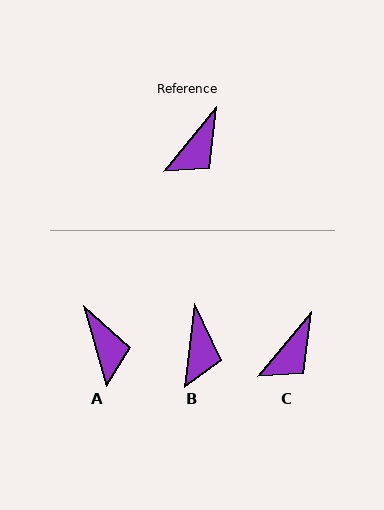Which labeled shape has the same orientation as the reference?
C.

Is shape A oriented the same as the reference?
No, it is off by about 55 degrees.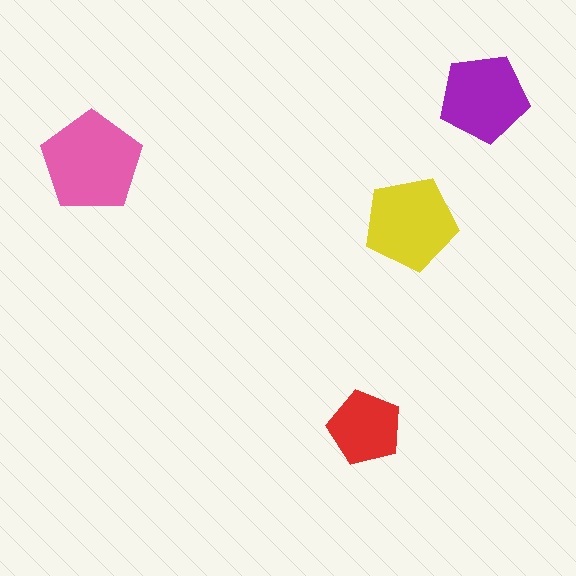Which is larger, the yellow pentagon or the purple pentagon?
The yellow one.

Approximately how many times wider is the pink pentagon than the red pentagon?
About 1.5 times wider.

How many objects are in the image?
There are 4 objects in the image.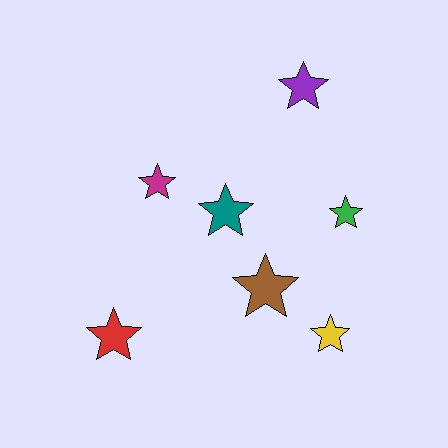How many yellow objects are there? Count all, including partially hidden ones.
There is 1 yellow object.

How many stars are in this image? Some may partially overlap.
There are 7 stars.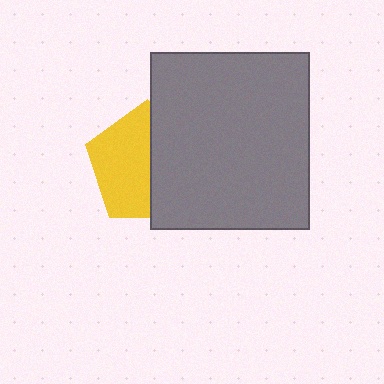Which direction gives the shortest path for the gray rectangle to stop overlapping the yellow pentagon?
Moving right gives the shortest separation.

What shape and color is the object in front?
The object in front is a gray rectangle.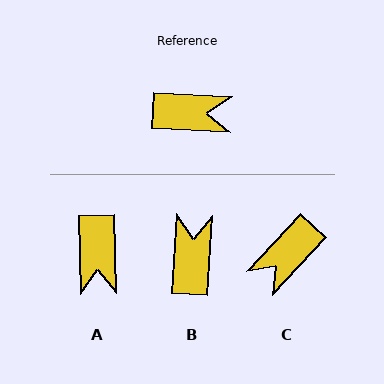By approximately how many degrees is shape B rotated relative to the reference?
Approximately 89 degrees counter-clockwise.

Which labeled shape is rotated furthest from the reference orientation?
C, about 130 degrees away.